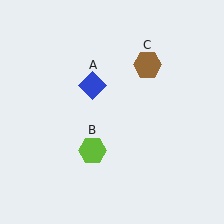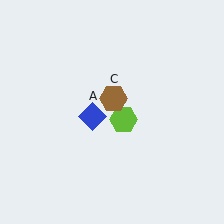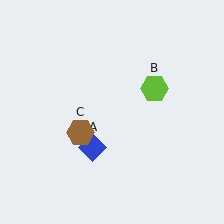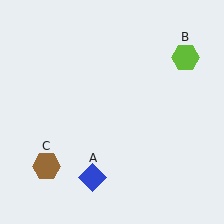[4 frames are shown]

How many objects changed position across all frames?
3 objects changed position: blue diamond (object A), lime hexagon (object B), brown hexagon (object C).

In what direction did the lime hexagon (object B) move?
The lime hexagon (object B) moved up and to the right.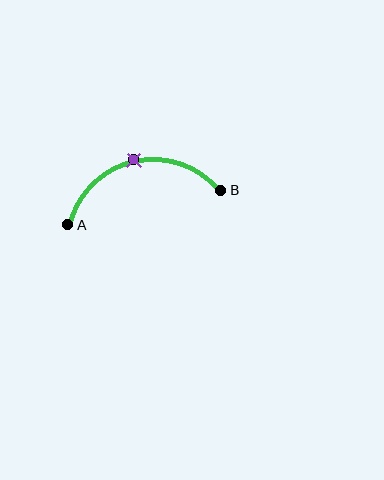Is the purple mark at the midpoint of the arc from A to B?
Yes. The purple mark lies on the arc at equal arc-length from both A and B — it is the arc midpoint.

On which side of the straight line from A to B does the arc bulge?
The arc bulges above the straight line connecting A and B.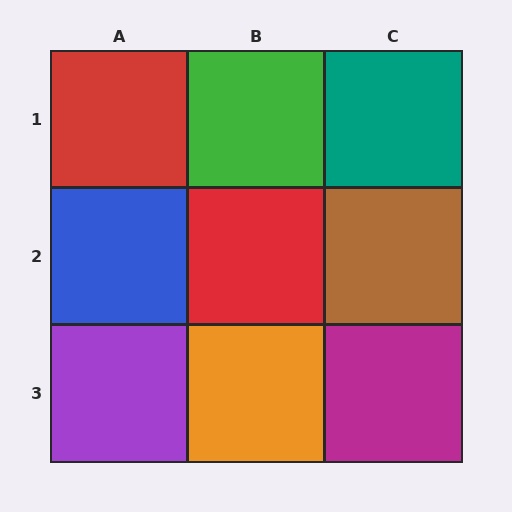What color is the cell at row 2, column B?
Red.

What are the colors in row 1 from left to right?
Red, green, teal.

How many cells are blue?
1 cell is blue.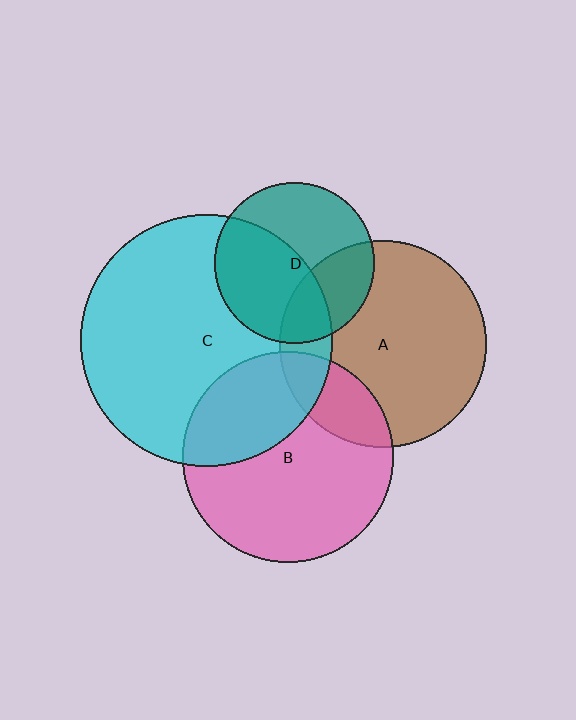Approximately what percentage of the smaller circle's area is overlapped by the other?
Approximately 20%.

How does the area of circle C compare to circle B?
Approximately 1.4 times.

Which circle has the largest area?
Circle C (cyan).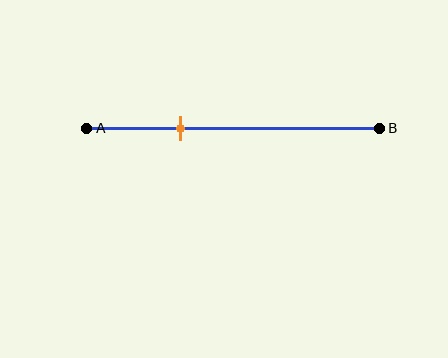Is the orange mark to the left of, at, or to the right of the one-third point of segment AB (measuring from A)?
The orange mark is approximately at the one-third point of segment AB.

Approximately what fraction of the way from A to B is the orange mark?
The orange mark is approximately 30% of the way from A to B.